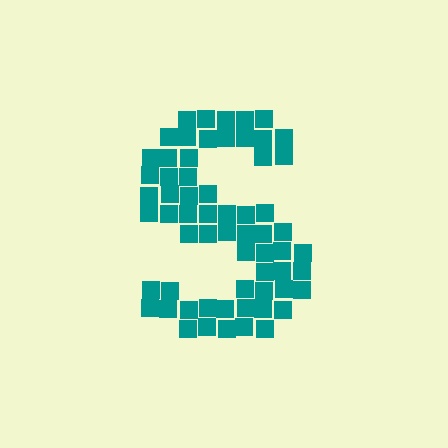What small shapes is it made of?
It is made of small squares.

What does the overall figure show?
The overall figure shows the letter S.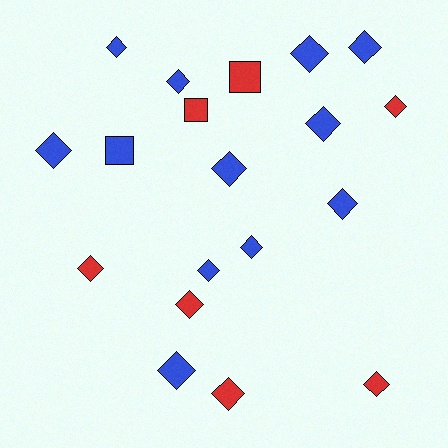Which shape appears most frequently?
Diamond, with 16 objects.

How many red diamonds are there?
There are 5 red diamonds.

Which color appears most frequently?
Blue, with 12 objects.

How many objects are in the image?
There are 19 objects.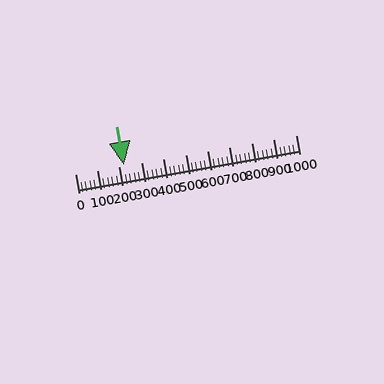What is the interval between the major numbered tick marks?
The major tick marks are spaced 100 units apart.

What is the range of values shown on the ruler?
The ruler shows values from 0 to 1000.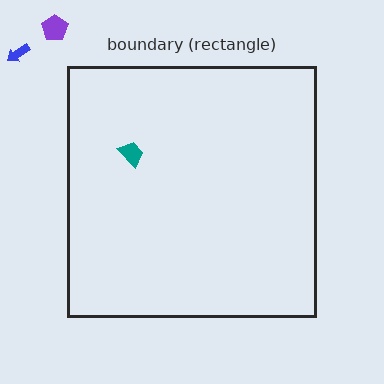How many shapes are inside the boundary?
1 inside, 2 outside.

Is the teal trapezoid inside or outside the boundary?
Inside.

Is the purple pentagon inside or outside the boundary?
Outside.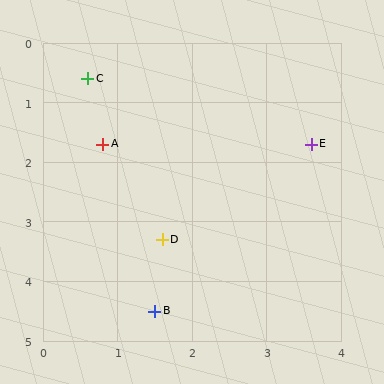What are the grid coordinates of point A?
Point A is at approximately (0.8, 1.7).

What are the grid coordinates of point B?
Point B is at approximately (1.5, 4.5).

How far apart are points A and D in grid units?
Points A and D are about 1.8 grid units apart.